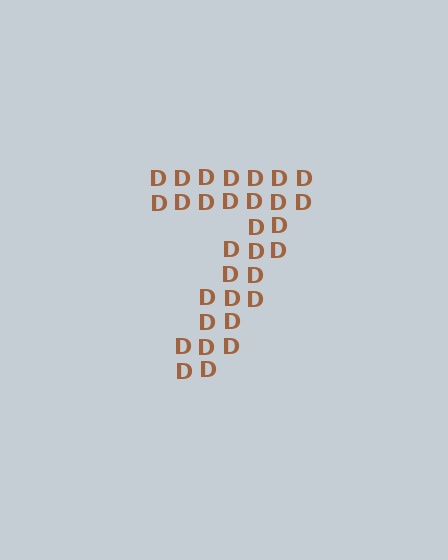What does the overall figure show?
The overall figure shows the digit 7.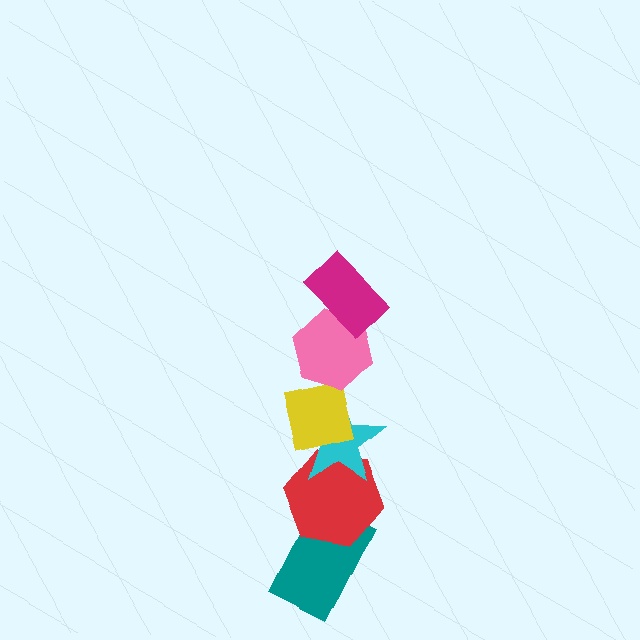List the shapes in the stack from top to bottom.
From top to bottom: the magenta rectangle, the pink hexagon, the yellow square, the cyan star, the red hexagon, the teal rectangle.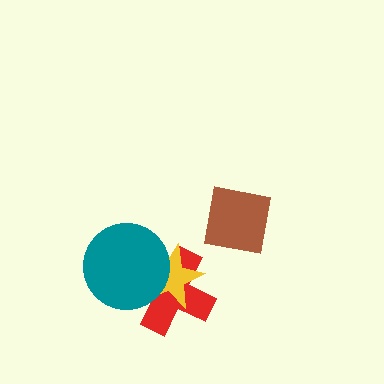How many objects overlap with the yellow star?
2 objects overlap with the yellow star.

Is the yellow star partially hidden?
Yes, it is partially covered by another shape.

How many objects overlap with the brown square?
0 objects overlap with the brown square.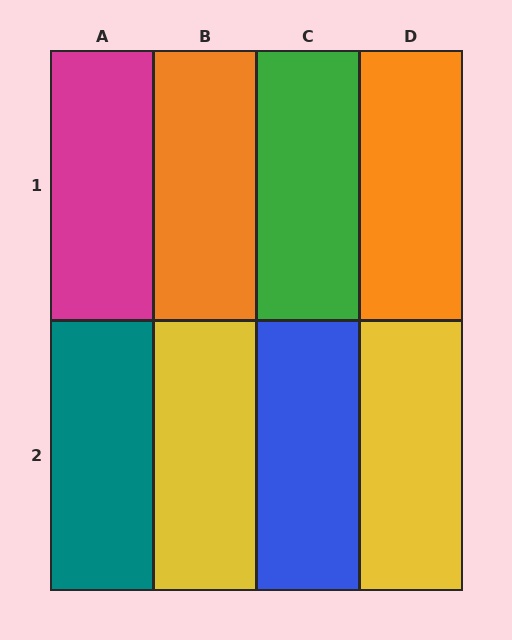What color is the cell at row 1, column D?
Orange.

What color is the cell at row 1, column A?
Magenta.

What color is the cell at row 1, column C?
Green.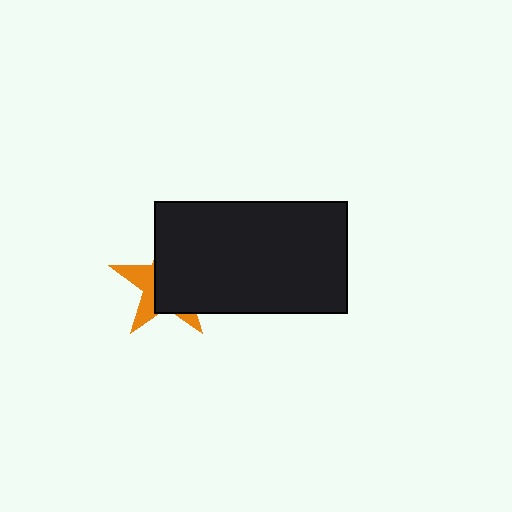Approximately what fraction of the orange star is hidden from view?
Roughly 65% of the orange star is hidden behind the black rectangle.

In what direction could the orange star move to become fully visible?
The orange star could move left. That would shift it out from behind the black rectangle entirely.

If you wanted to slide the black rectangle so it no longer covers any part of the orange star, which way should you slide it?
Slide it right — that is the most direct way to separate the two shapes.